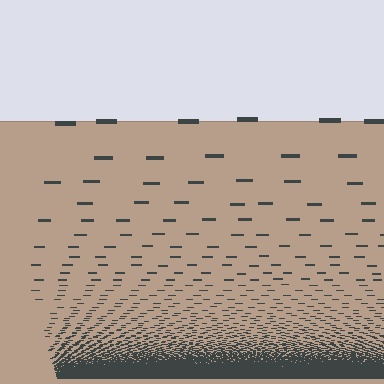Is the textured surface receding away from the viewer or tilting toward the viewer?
The surface appears to tilt toward the viewer. Texture elements get larger and sparser toward the top.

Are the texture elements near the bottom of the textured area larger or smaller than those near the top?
Smaller. The gradient is inverted — elements near the bottom are smaller and denser.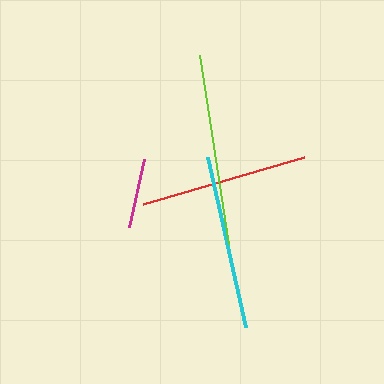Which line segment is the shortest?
The magenta line is the shortest at approximately 70 pixels.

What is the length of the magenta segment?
The magenta segment is approximately 70 pixels long.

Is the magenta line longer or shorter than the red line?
The red line is longer than the magenta line.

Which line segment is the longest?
The lime line is the longest at approximately 191 pixels.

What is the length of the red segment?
The red segment is approximately 167 pixels long.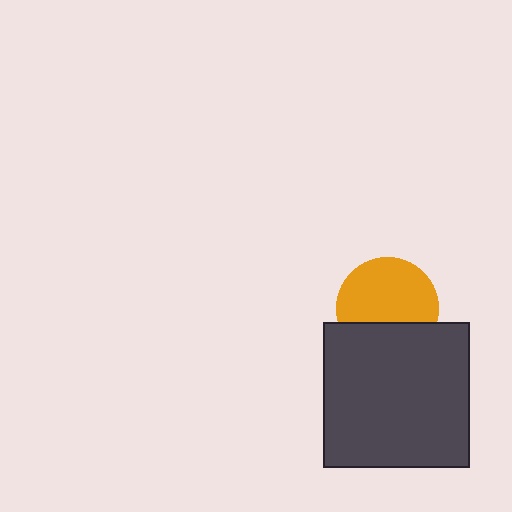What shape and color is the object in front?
The object in front is a dark gray square.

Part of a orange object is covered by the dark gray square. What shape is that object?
It is a circle.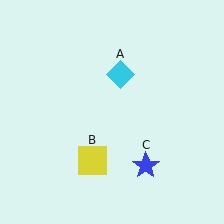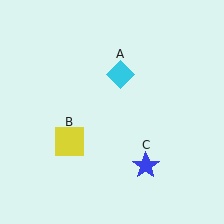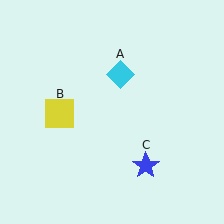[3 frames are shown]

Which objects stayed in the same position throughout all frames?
Cyan diamond (object A) and blue star (object C) remained stationary.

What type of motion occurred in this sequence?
The yellow square (object B) rotated clockwise around the center of the scene.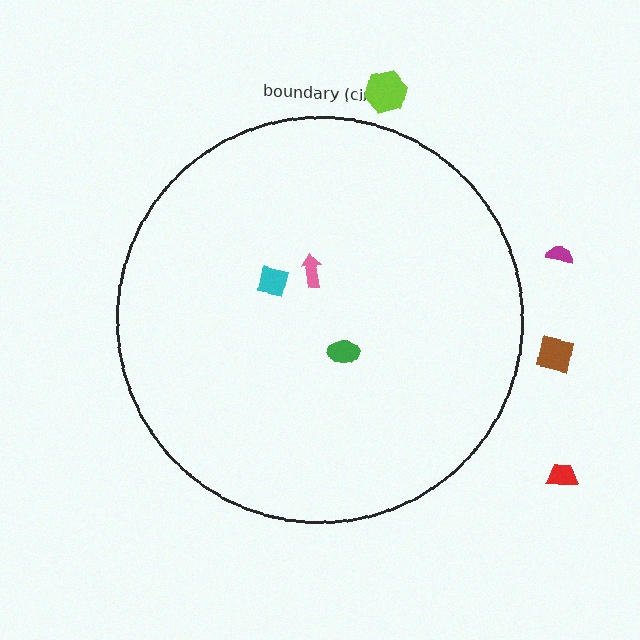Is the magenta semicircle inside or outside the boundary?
Outside.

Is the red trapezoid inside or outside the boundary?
Outside.